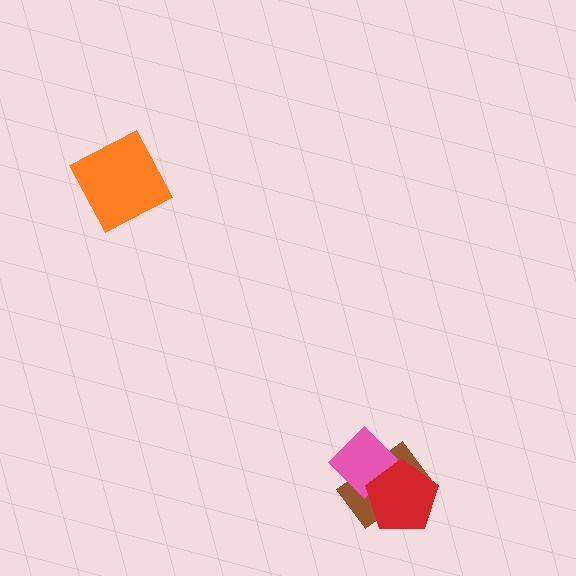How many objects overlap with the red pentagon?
2 objects overlap with the red pentagon.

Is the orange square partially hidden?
No, no other shape covers it.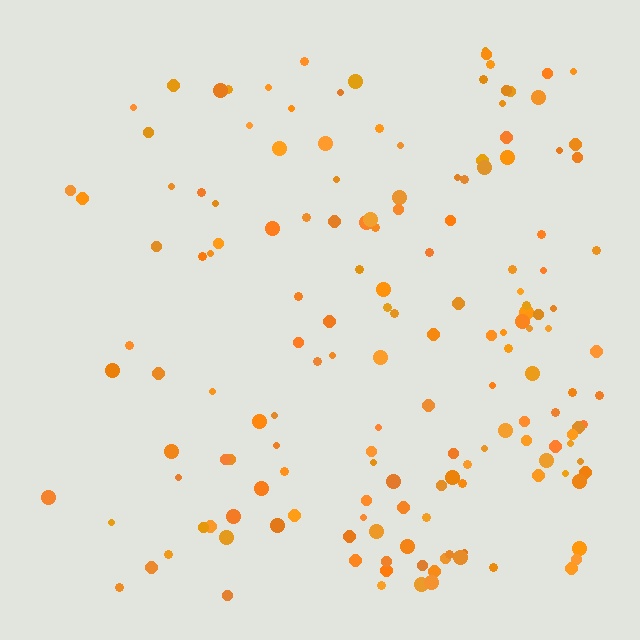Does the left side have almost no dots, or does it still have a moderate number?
Still a moderate number, just noticeably fewer than the right.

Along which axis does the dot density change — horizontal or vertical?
Horizontal.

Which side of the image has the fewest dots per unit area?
The left.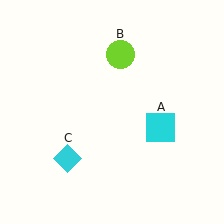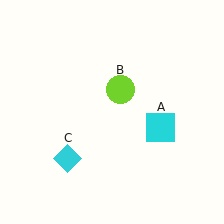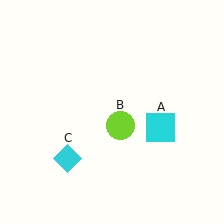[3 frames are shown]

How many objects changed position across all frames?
1 object changed position: lime circle (object B).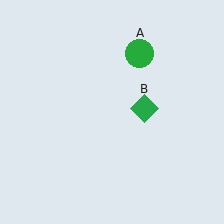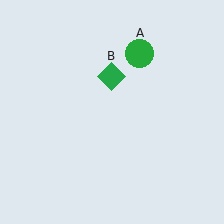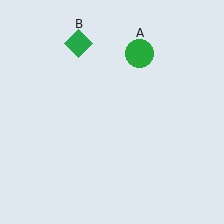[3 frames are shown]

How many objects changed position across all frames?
1 object changed position: green diamond (object B).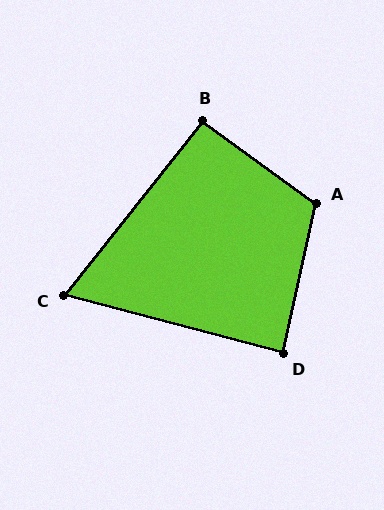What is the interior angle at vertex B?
Approximately 92 degrees (approximately right).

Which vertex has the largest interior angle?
A, at approximately 114 degrees.